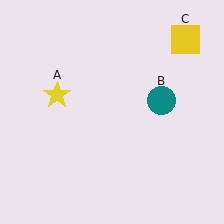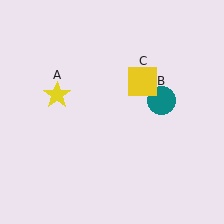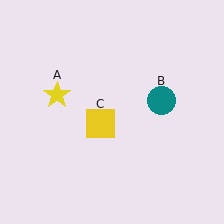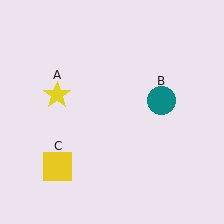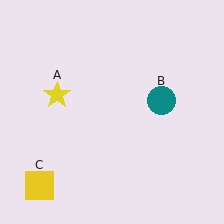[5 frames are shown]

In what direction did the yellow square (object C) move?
The yellow square (object C) moved down and to the left.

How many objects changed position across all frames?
1 object changed position: yellow square (object C).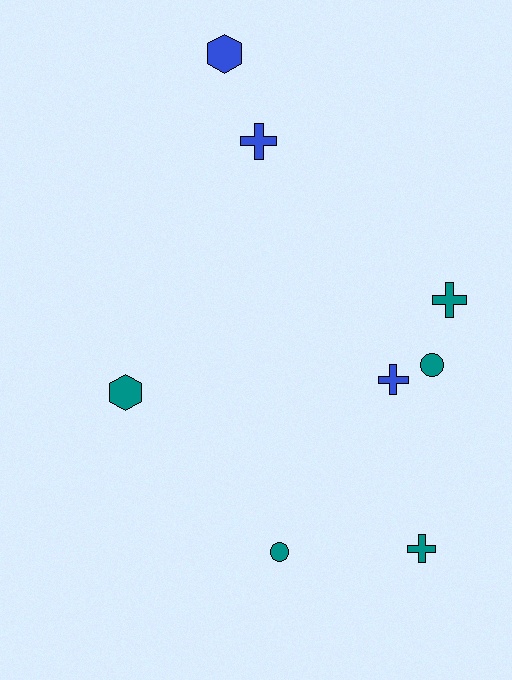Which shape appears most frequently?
Cross, with 4 objects.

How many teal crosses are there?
There are 2 teal crosses.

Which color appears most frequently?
Teal, with 5 objects.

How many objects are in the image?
There are 8 objects.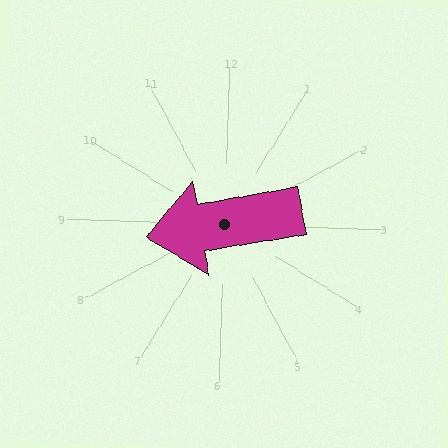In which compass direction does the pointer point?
West.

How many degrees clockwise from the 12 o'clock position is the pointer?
Approximately 258 degrees.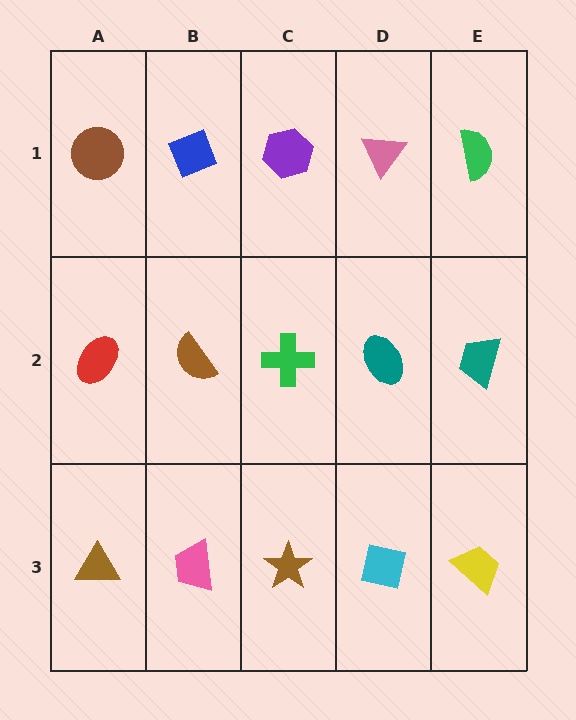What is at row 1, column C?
A purple hexagon.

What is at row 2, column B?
A brown semicircle.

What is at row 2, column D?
A teal ellipse.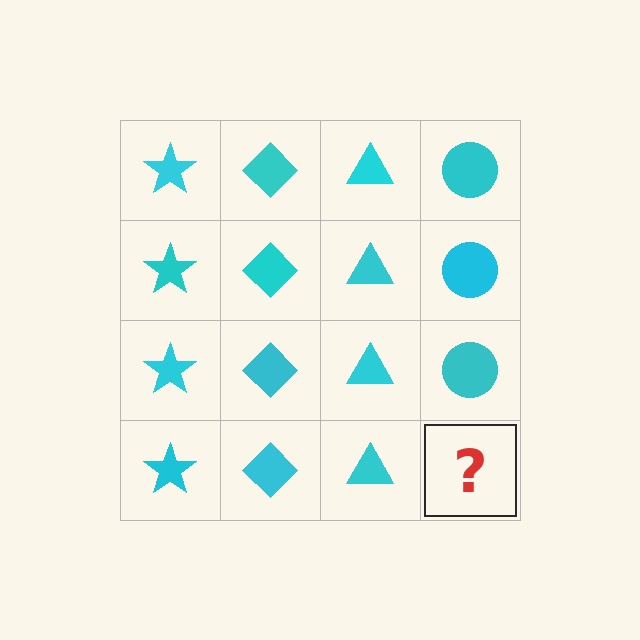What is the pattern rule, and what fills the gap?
The rule is that each column has a consistent shape. The gap should be filled with a cyan circle.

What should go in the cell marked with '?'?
The missing cell should contain a cyan circle.